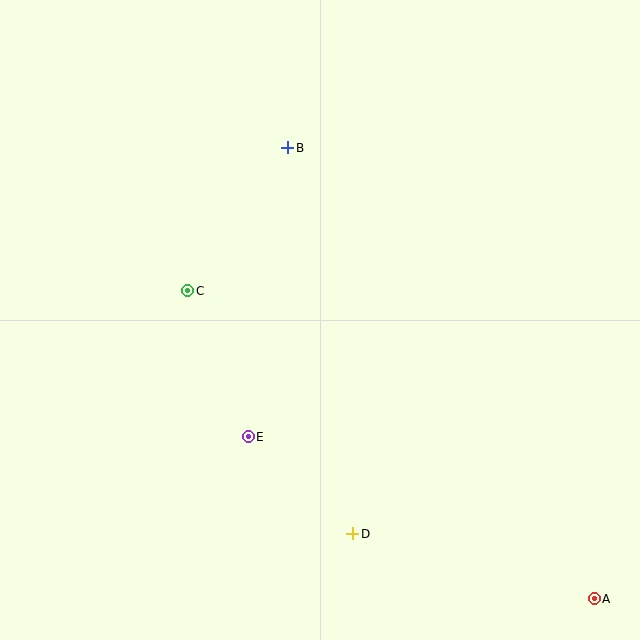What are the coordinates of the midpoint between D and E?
The midpoint between D and E is at (301, 485).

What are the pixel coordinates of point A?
Point A is at (594, 599).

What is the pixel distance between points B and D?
The distance between B and D is 391 pixels.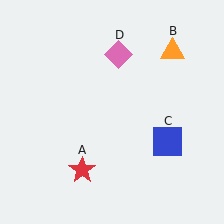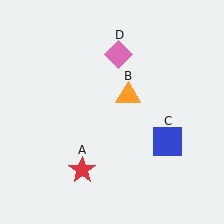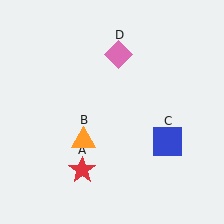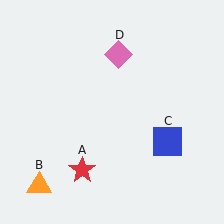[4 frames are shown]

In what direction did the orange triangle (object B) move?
The orange triangle (object B) moved down and to the left.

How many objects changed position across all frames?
1 object changed position: orange triangle (object B).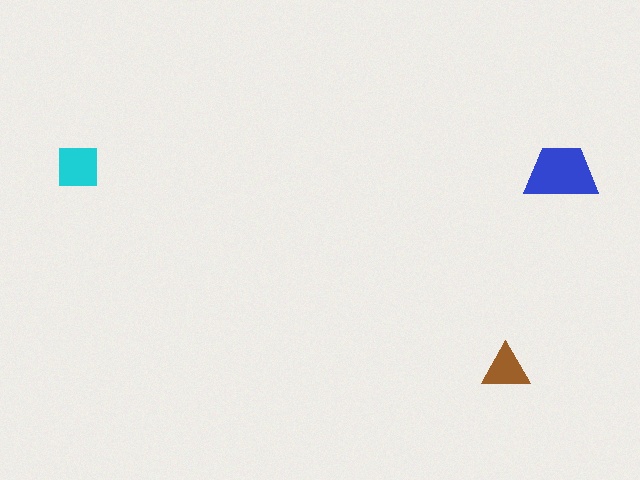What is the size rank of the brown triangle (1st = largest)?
3rd.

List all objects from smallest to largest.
The brown triangle, the cyan square, the blue trapezoid.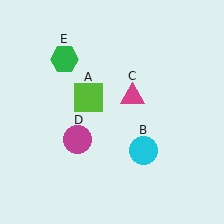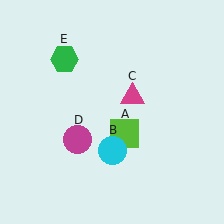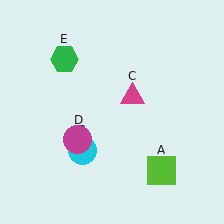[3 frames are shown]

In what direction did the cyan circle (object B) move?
The cyan circle (object B) moved left.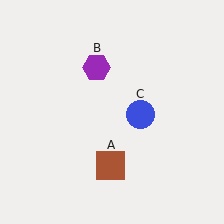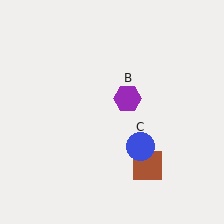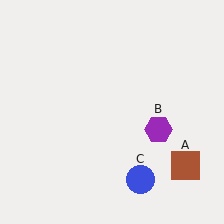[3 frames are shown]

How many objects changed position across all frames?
3 objects changed position: brown square (object A), purple hexagon (object B), blue circle (object C).